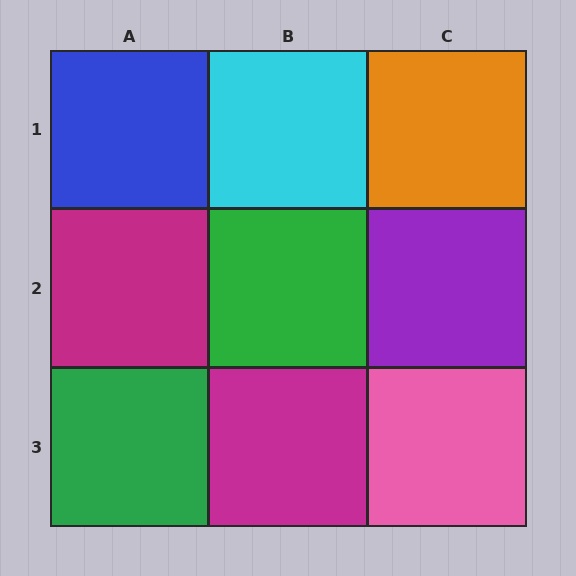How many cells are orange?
1 cell is orange.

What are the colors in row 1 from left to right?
Blue, cyan, orange.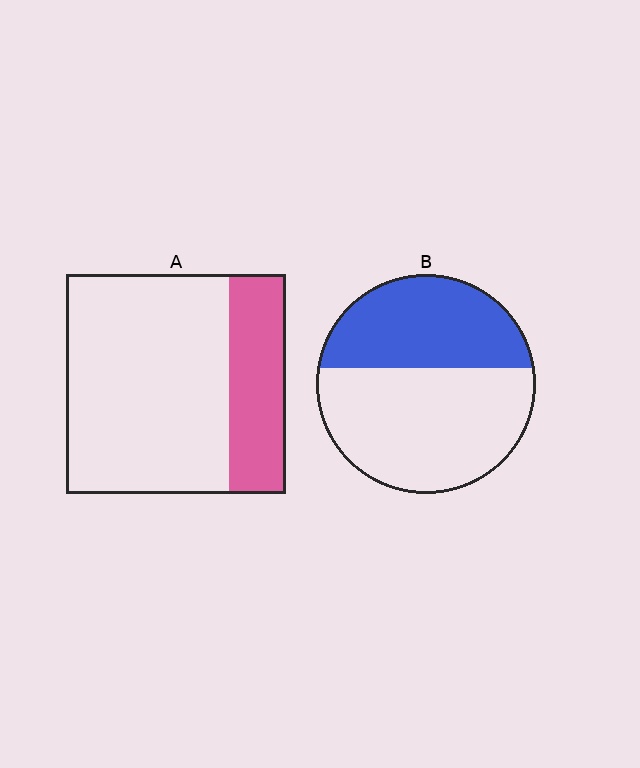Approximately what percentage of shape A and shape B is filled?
A is approximately 25% and B is approximately 40%.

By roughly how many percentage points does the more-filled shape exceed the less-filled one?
By roughly 15 percentage points (B over A).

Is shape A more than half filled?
No.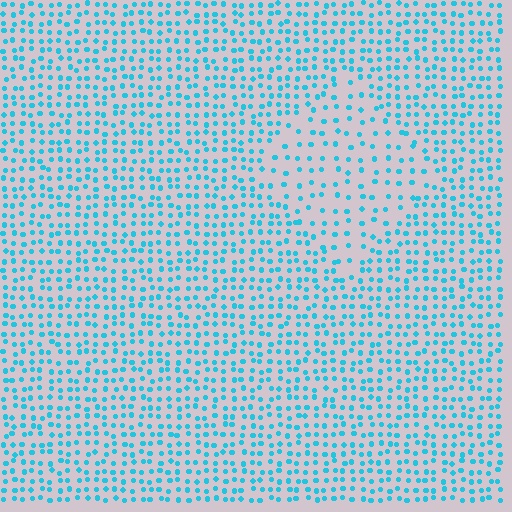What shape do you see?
I see a diamond.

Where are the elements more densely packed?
The elements are more densely packed outside the diamond boundary.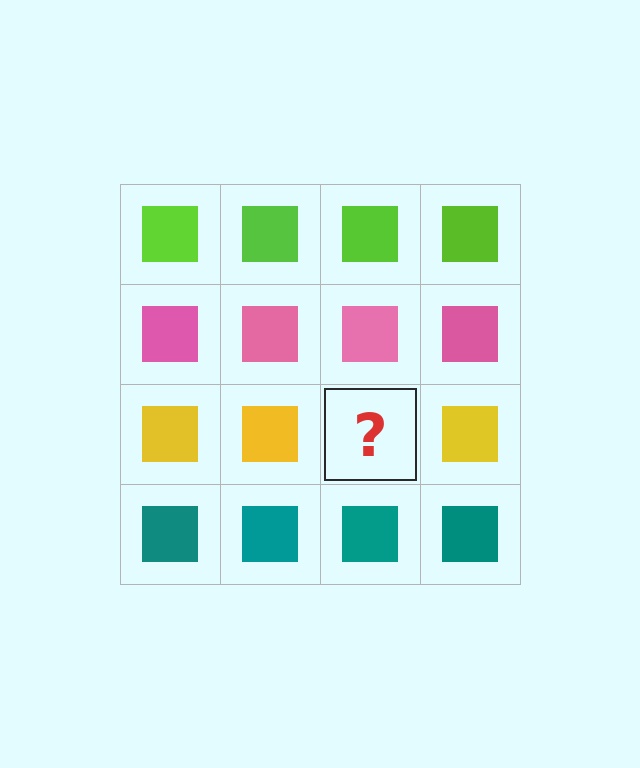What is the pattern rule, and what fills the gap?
The rule is that each row has a consistent color. The gap should be filled with a yellow square.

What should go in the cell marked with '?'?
The missing cell should contain a yellow square.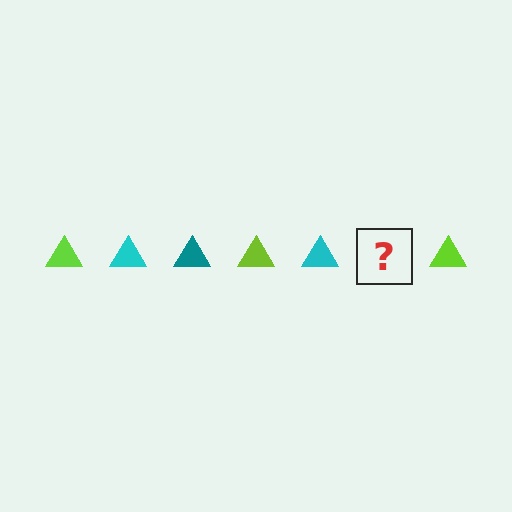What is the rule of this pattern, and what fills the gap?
The rule is that the pattern cycles through lime, cyan, teal triangles. The gap should be filled with a teal triangle.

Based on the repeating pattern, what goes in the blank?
The blank should be a teal triangle.